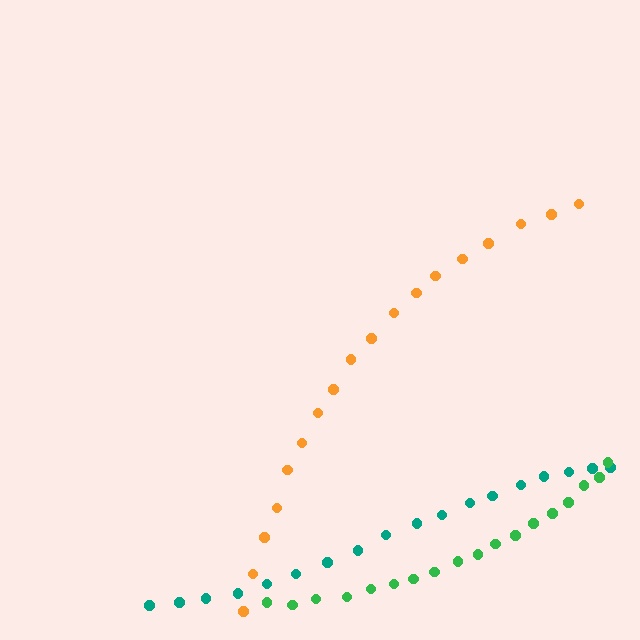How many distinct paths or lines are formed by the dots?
There are 3 distinct paths.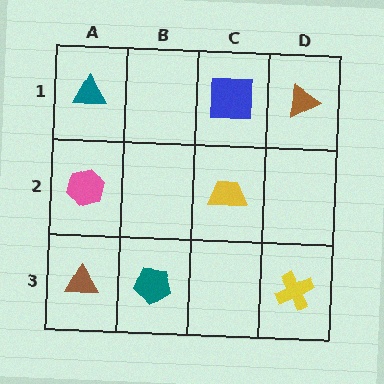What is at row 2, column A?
A pink hexagon.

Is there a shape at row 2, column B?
No, that cell is empty.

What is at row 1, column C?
A blue square.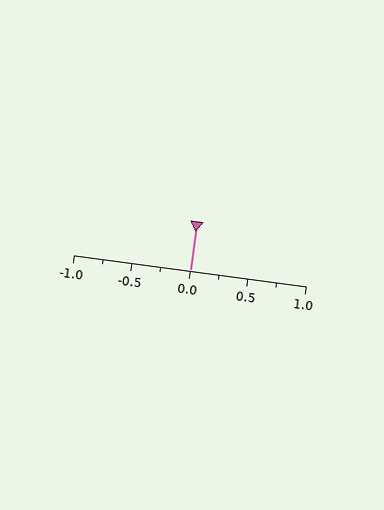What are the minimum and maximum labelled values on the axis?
The axis runs from -1.0 to 1.0.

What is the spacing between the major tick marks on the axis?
The major ticks are spaced 0.5 apart.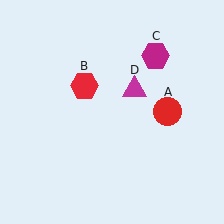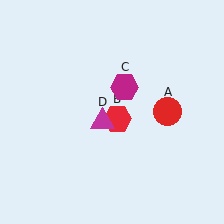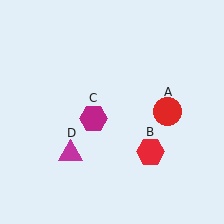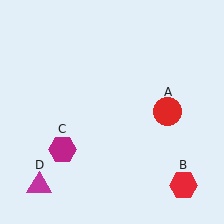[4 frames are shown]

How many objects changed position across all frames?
3 objects changed position: red hexagon (object B), magenta hexagon (object C), magenta triangle (object D).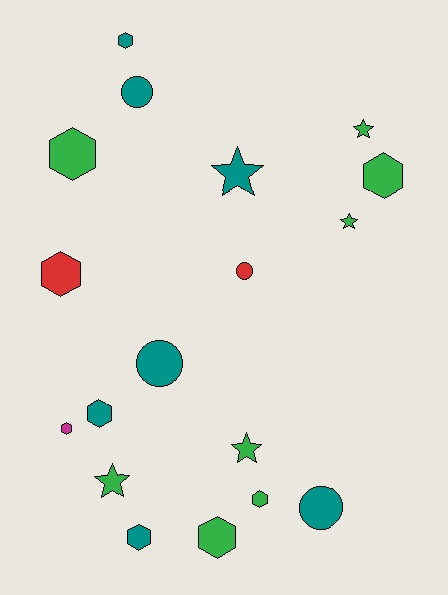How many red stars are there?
There are no red stars.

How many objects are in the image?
There are 18 objects.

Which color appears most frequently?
Green, with 8 objects.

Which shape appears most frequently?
Hexagon, with 9 objects.